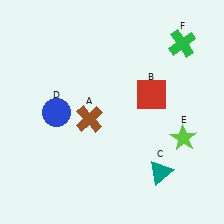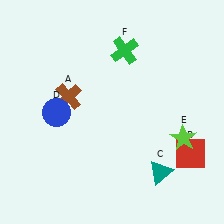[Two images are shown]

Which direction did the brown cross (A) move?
The brown cross (A) moved up.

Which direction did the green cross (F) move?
The green cross (F) moved left.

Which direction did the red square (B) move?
The red square (B) moved down.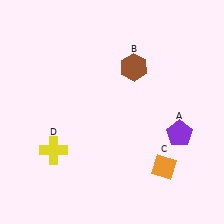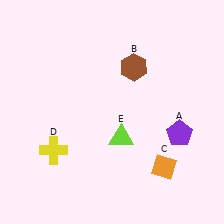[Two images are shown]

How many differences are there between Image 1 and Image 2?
There is 1 difference between the two images.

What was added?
A lime triangle (E) was added in Image 2.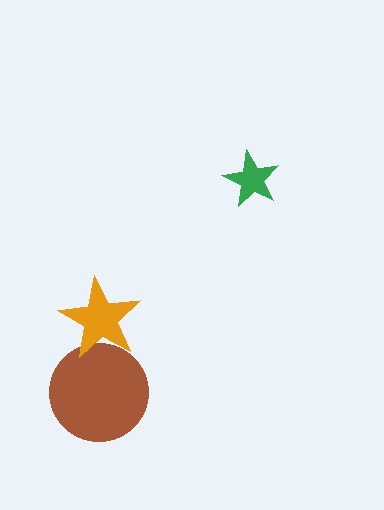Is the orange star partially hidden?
No, no other shape covers it.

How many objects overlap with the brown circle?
1 object overlaps with the brown circle.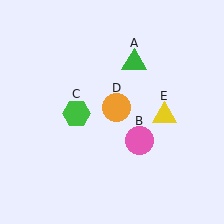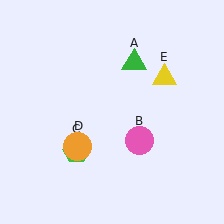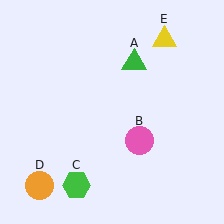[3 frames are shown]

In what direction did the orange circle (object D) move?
The orange circle (object D) moved down and to the left.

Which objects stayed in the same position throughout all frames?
Green triangle (object A) and pink circle (object B) remained stationary.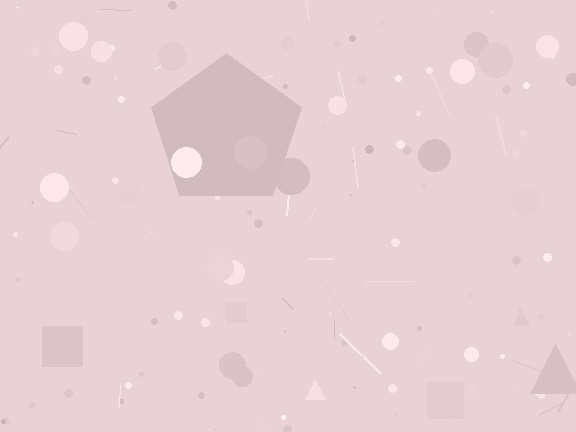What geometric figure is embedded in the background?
A pentagon is embedded in the background.